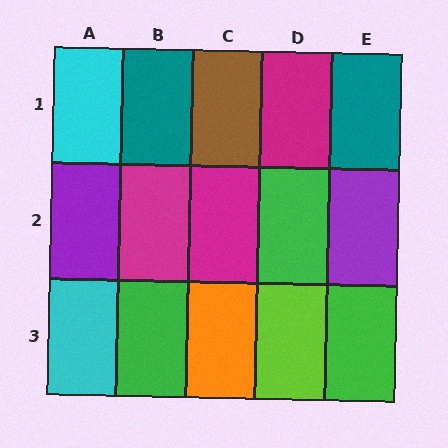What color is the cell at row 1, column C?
Brown.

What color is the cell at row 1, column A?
Cyan.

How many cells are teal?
2 cells are teal.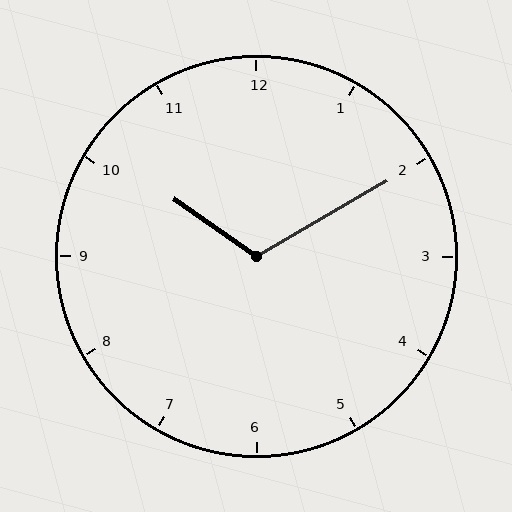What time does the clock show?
10:10.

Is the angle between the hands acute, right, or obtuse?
It is obtuse.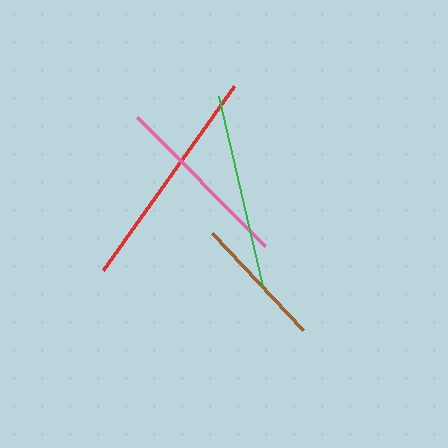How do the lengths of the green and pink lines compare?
The green and pink lines are approximately the same length.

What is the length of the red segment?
The red segment is approximately 225 pixels long.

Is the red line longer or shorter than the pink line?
The red line is longer than the pink line.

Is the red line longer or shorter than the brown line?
The red line is longer than the brown line.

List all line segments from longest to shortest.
From longest to shortest: red, green, pink, brown.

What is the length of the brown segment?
The brown segment is approximately 133 pixels long.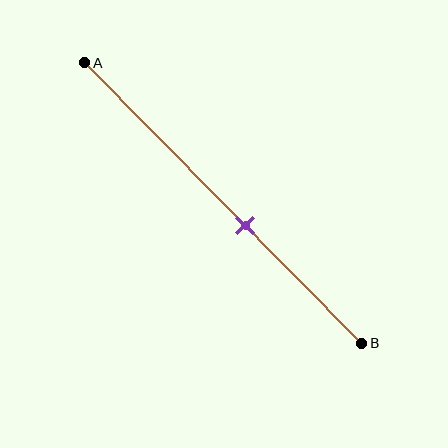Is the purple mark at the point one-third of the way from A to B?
No, the mark is at about 60% from A, not at the 33% one-third point.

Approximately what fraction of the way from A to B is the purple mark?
The purple mark is approximately 60% of the way from A to B.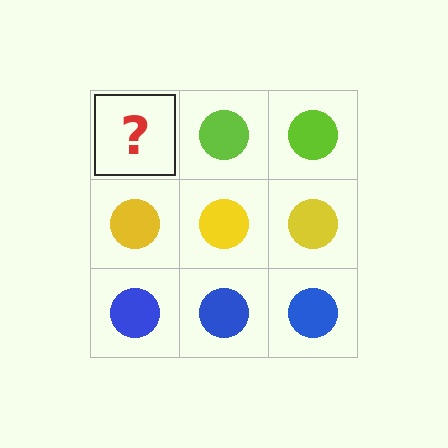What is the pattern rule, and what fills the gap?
The rule is that each row has a consistent color. The gap should be filled with a lime circle.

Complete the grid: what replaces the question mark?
The question mark should be replaced with a lime circle.